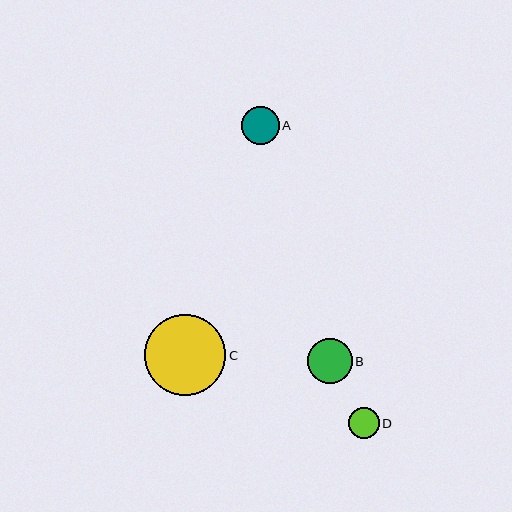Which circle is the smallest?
Circle D is the smallest with a size of approximately 31 pixels.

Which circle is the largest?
Circle C is the largest with a size of approximately 81 pixels.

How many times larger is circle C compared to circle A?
Circle C is approximately 2.1 times the size of circle A.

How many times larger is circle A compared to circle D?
Circle A is approximately 1.2 times the size of circle D.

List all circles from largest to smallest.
From largest to smallest: C, B, A, D.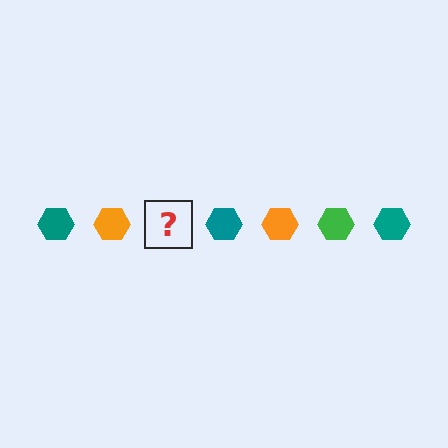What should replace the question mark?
The question mark should be replaced with a green hexagon.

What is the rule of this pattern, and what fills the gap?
The rule is that the pattern cycles through teal, orange, green hexagons. The gap should be filled with a green hexagon.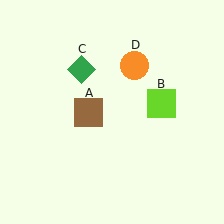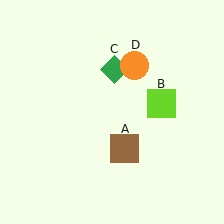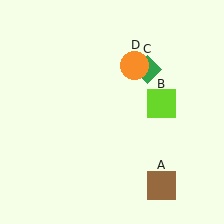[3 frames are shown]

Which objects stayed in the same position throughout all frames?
Lime square (object B) and orange circle (object D) remained stationary.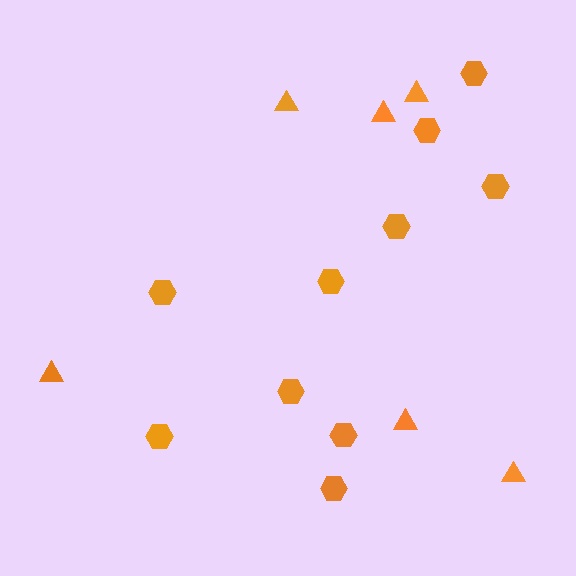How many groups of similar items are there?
There are 2 groups: one group of triangles (6) and one group of hexagons (10).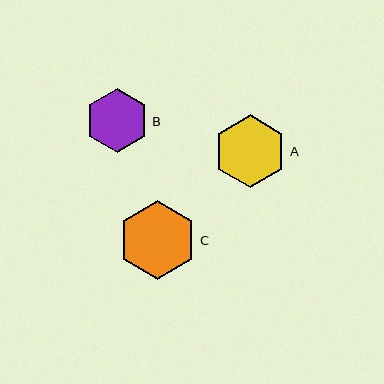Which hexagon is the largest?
Hexagon C is the largest with a size of approximately 79 pixels.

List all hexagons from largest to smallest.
From largest to smallest: C, A, B.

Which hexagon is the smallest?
Hexagon B is the smallest with a size of approximately 64 pixels.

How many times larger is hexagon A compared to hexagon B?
Hexagon A is approximately 1.1 times the size of hexagon B.